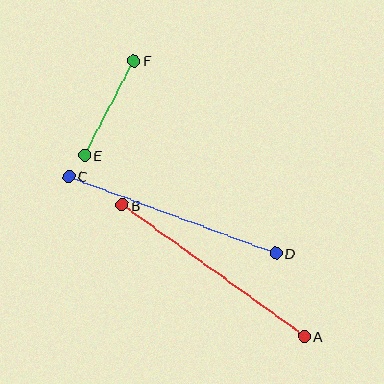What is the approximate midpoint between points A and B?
The midpoint is at approximately (213, 271) pixels.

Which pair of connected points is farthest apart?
Points A and B are farthest apart.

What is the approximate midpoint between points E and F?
The midpoint is at approximately (109, 108) pixels.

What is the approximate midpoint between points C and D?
The midpoint is at approximately (172, 215) pixels.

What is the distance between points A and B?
The distance is approximately 225 pixels.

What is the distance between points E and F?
The distance is approximately 107 pixels.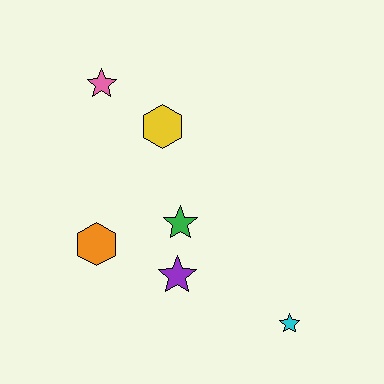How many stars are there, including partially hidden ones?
There are 4 stars.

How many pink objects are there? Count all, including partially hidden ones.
There is 1 pink object.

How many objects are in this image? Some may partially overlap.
There are 6 objects.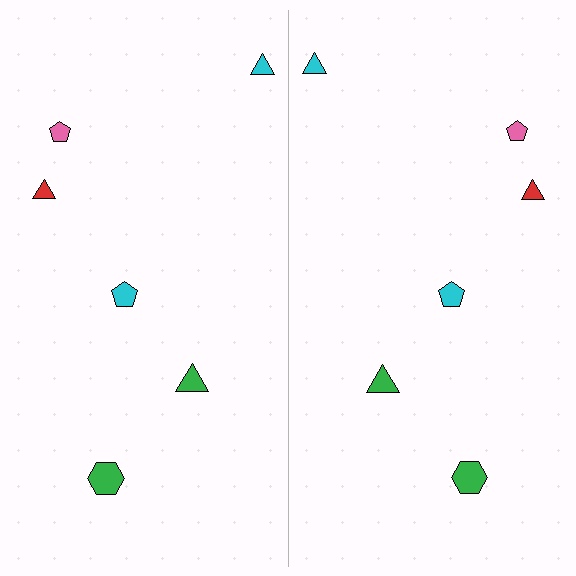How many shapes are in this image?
There are 12 shapes in this image.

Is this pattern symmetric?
Yes, this pattern has bilateral (reflection) symmetry.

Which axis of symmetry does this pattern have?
The pattern has a vertical axis of symmetry running through the center of the image.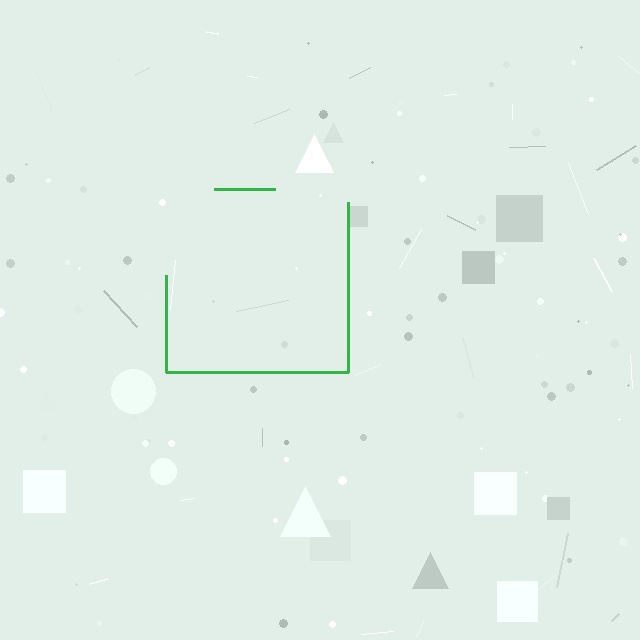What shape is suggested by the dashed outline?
The dashed outline suggests a square.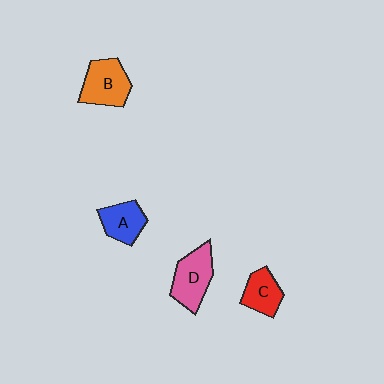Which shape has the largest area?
Shape D (pink).